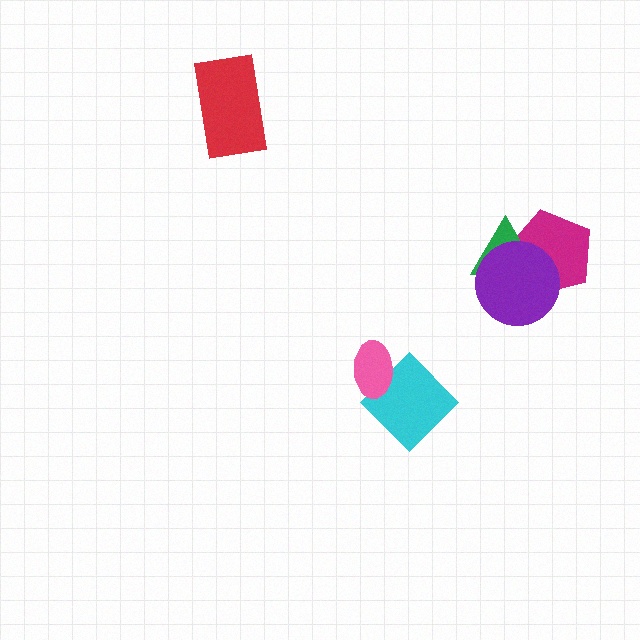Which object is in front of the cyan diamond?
The pink ellipse is in front of the cyan diamond.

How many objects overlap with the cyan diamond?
1 object overlaps with the cyan diamond.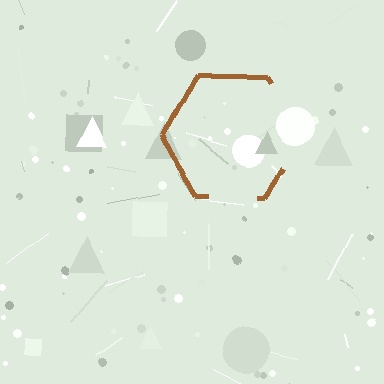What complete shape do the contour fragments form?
The contour fragments form a hexagon.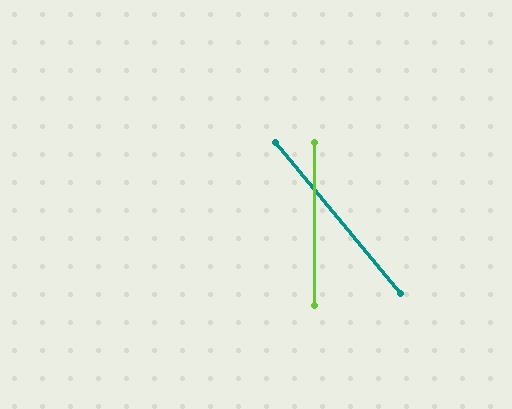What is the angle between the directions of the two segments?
Approximately 40 degrees.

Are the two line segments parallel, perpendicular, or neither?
Neither parallel nor perpendicular — they differ by about 40°.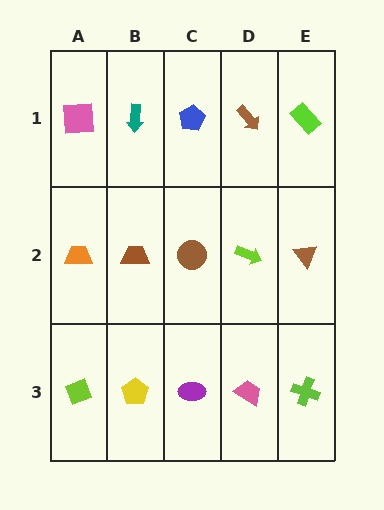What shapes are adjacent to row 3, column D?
A lime arrow (row 2, column D), a purple ellipse (row 3, column C), a lime cross (row 3, column E).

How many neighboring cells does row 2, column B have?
4.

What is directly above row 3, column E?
A brown triangle.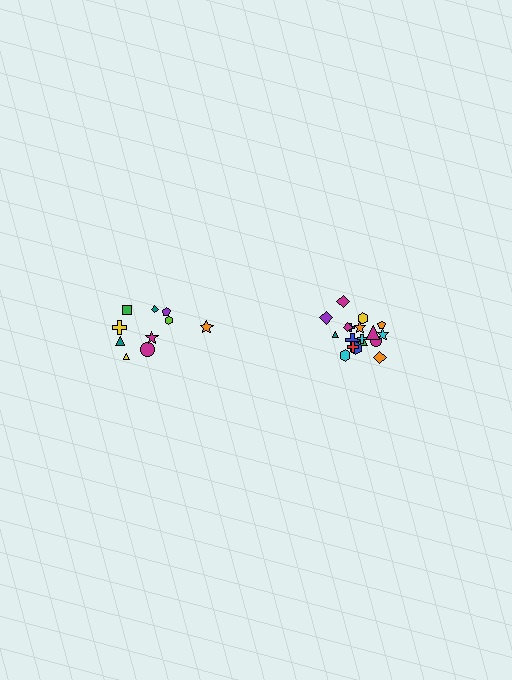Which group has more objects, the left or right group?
The right group.